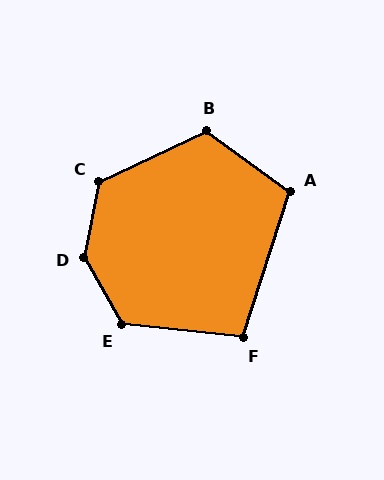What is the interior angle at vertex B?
Approximately 119 degrees (obtuse).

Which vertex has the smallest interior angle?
F, at approximately 102 degrees.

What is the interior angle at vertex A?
Approximately 108 degrees (obtuse).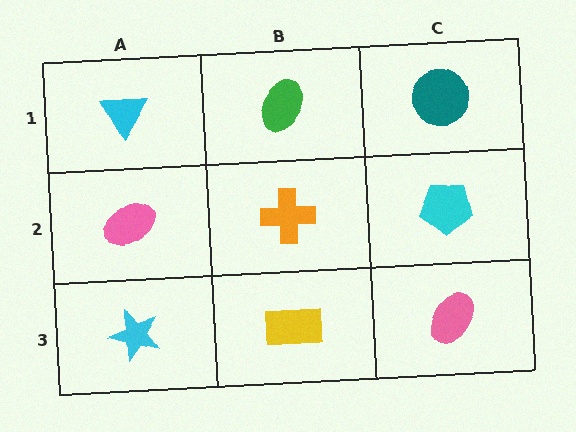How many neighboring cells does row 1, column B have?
3.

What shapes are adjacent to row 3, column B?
An orange cross (row 2, column B), a cyan star (row 3, column A), a pink ellipse (row 3, column C).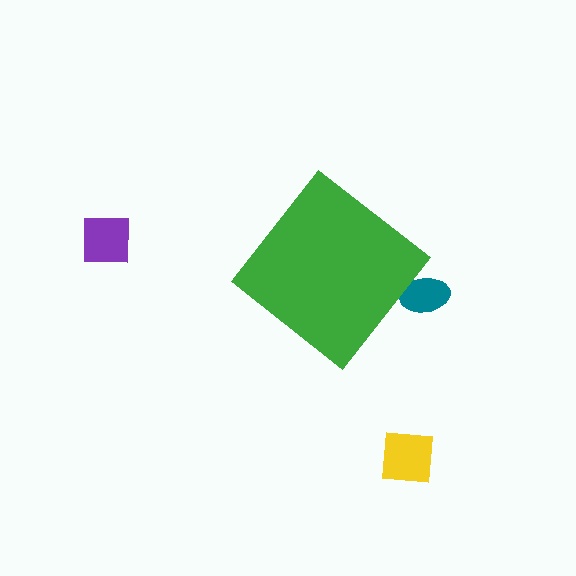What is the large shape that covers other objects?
A green diamond.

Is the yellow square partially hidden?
No, the yellow square is fully visible.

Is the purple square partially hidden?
No, the purple square is fully visible.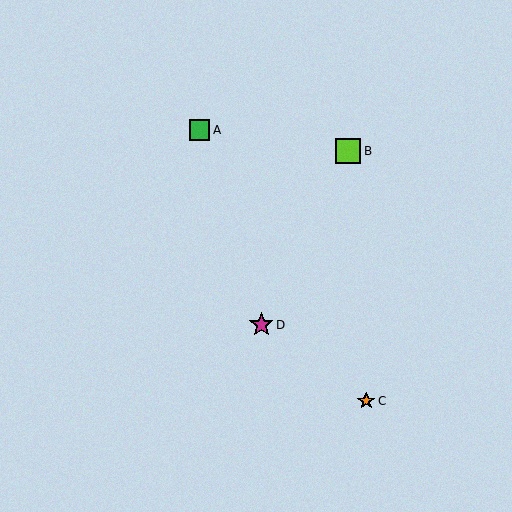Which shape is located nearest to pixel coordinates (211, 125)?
The green square (labeled A) at (199, 130) is nearest to that location.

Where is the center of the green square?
The center of the green square is at (199, 130).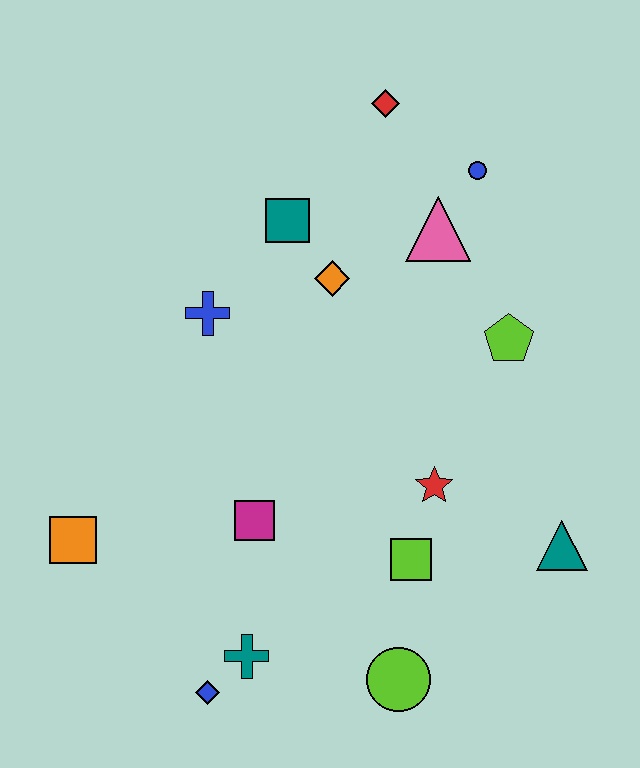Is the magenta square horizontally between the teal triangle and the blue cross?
Yes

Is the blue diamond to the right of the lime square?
No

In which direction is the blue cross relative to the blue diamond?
The blue cross is above the blue diamond.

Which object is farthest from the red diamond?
The blue diamond is farthest from the red diamond.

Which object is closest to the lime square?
The red star is closest to the lime square.